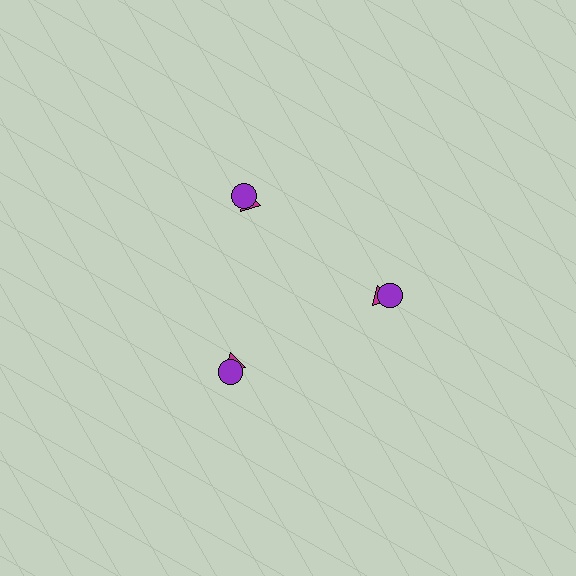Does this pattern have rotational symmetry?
Yes, this pattern has 3-fold rotational symmetry. It looks the same after rotating 120 degrees around the center.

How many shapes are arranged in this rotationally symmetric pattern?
There are 6 shapes, arranged in 3 groups of 2.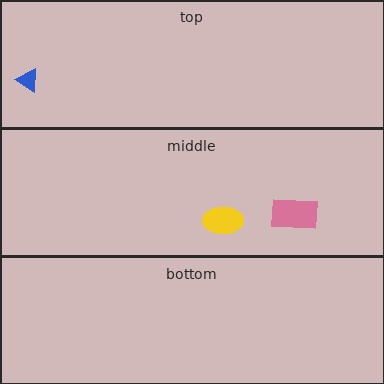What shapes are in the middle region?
The yellow ellipse, the pink rectangle.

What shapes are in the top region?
The blue triangle.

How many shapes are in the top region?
1.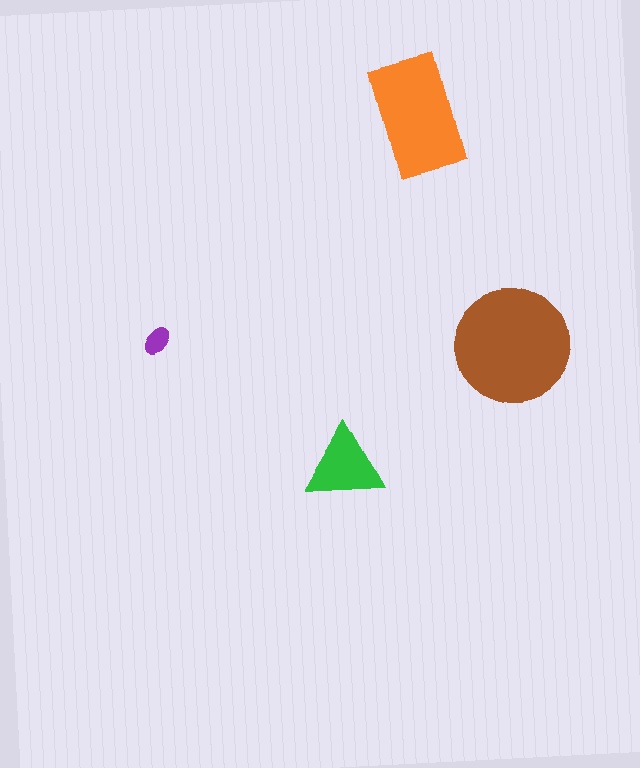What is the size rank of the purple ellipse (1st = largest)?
4th.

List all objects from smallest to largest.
The purple ellipse, the green triangle, the orange rectangle, the brown circle.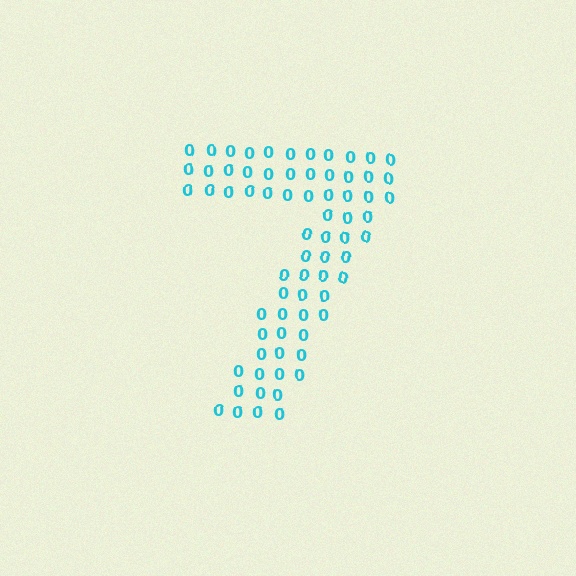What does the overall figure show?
The overall figure shows the digit 7.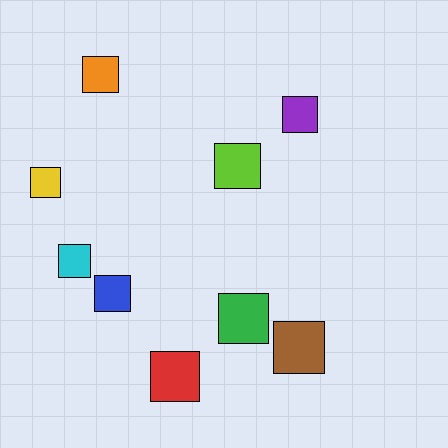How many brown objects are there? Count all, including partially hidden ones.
There is 1 brown object.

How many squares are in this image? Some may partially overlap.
There are 9 squares.